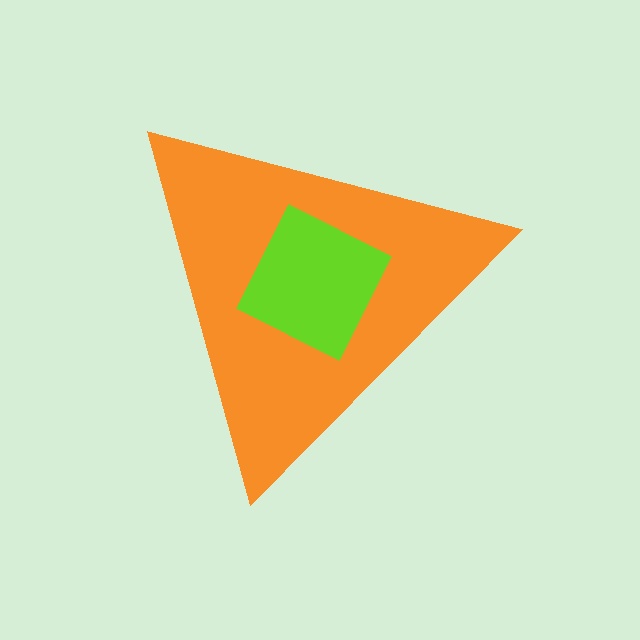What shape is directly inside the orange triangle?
The lime diamond.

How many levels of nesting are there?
2.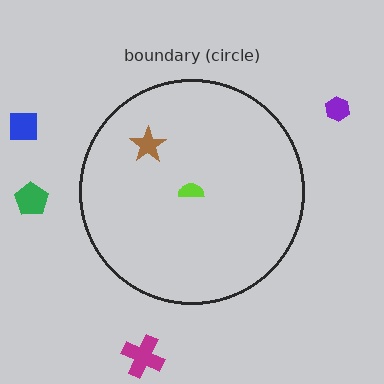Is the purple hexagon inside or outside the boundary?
Outside.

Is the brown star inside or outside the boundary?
Inside.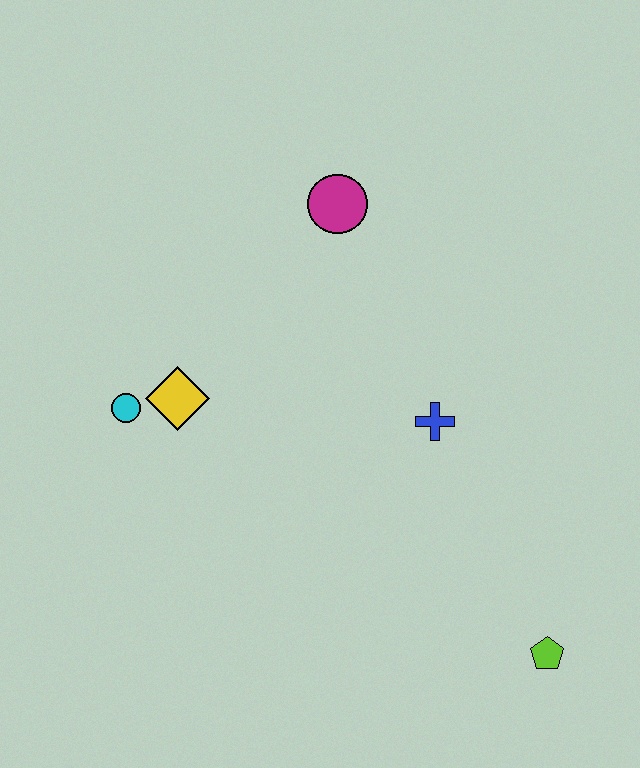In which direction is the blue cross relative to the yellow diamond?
The blue cross is to the right of the yellow diamond.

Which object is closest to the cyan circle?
The yellow diamond is closest to the cyan circle.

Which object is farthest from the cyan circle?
The lime pentagon is farthest from the cyan circle.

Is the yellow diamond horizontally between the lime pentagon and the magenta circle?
No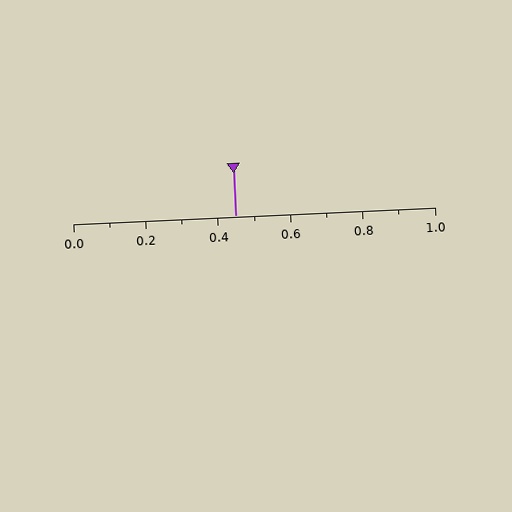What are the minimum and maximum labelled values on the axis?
The axis runs from 0.0 to 1.0.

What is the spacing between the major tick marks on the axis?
The major ticks are spaced 0.2 apart.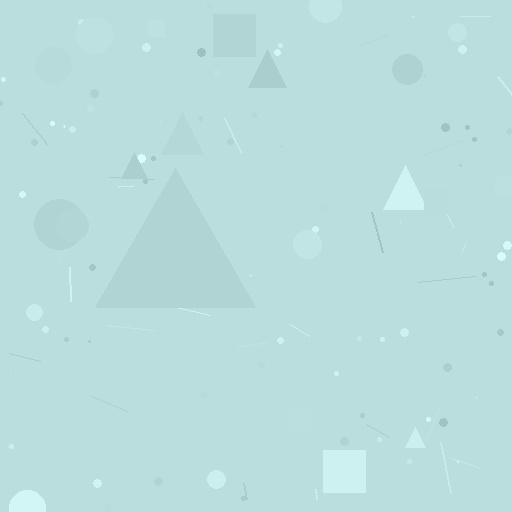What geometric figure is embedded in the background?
A triangle is embedded in the background.